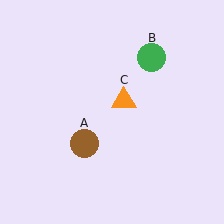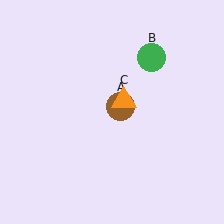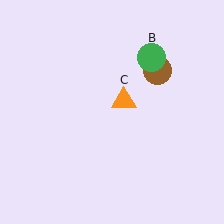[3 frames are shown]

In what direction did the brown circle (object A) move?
The brown circle (object A) moved up and to the right.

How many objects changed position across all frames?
1 object changed position: brown circle (object A).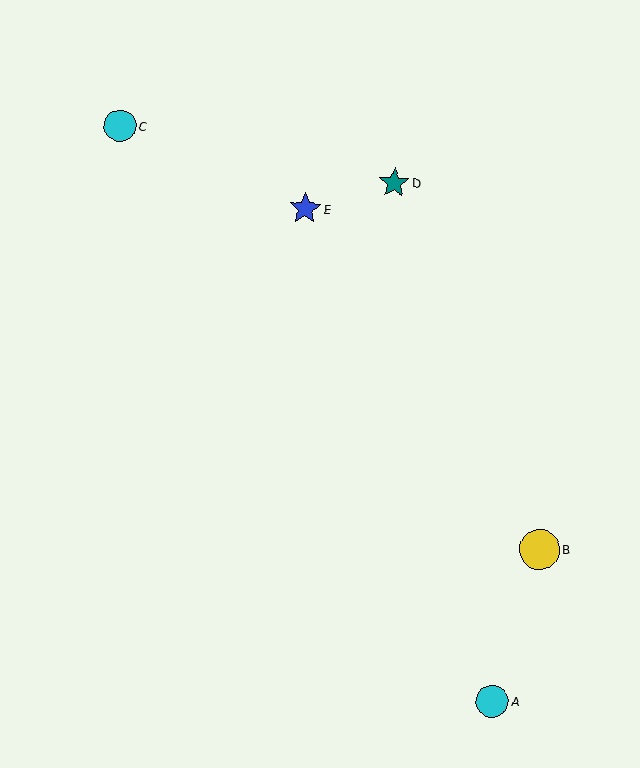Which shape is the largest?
The yellow circle (labeled B) is the largest.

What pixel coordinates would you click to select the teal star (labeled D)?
Click at (394, 183) to select the teal star D.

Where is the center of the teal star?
The center of the teal star is at (394, 183).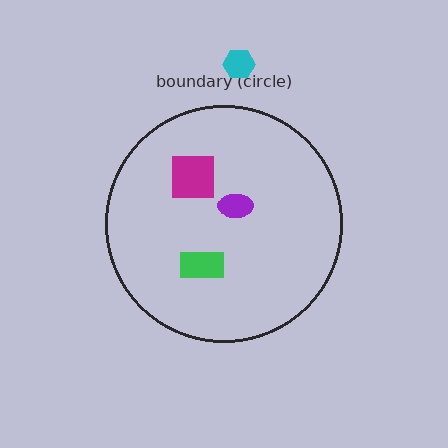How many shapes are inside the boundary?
3 inside, 1 outside.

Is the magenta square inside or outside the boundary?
Inside.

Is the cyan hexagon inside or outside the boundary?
Outside.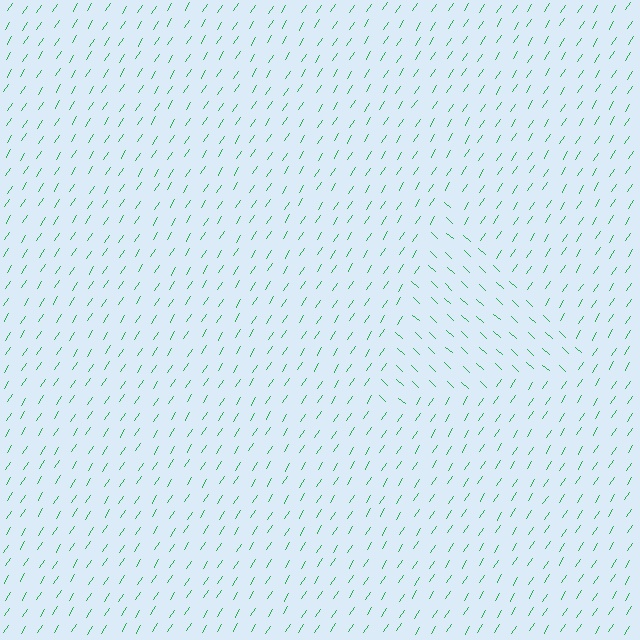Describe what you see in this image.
The image is filled with small green line segments. A triangle region in the image has lines oriented differently from the surrounding lines, creating a visible texture boundary.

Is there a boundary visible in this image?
Yes, there is a texture boundary formed by a change in line orientation.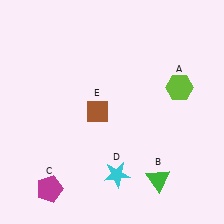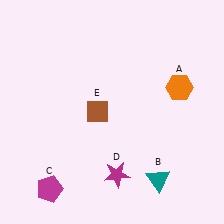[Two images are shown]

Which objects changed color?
A changed from lime to orange. B changed from green to teal. D changed from cyan to magenta.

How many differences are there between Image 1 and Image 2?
There are 3 differences between the two images.